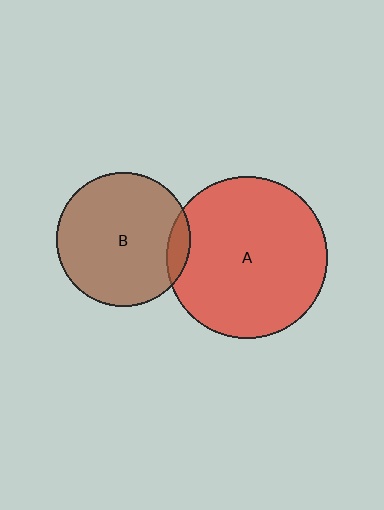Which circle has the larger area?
Circle A (red).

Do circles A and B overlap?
Yes.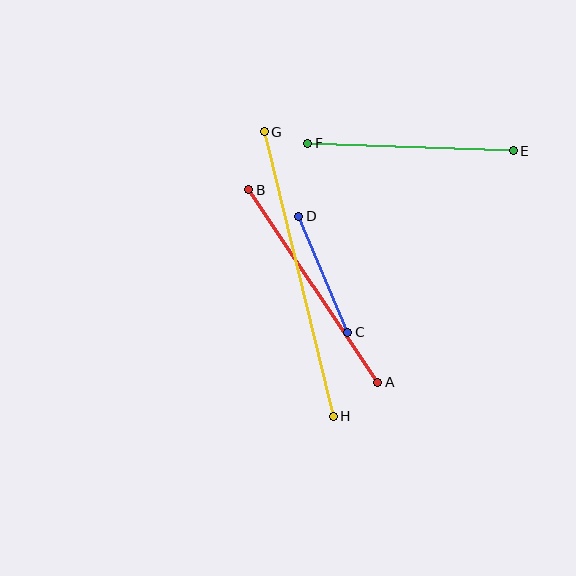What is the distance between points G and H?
The distance is approximately 293 pixels.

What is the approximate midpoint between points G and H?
The midpoint is at approximately (299, 274) pixels.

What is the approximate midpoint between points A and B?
The midpoint is at approximately (313, 286) pixels.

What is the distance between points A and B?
The distance is approximately 232 pixels.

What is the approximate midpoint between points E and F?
The midpoint is at approximately (410, 147) pixels.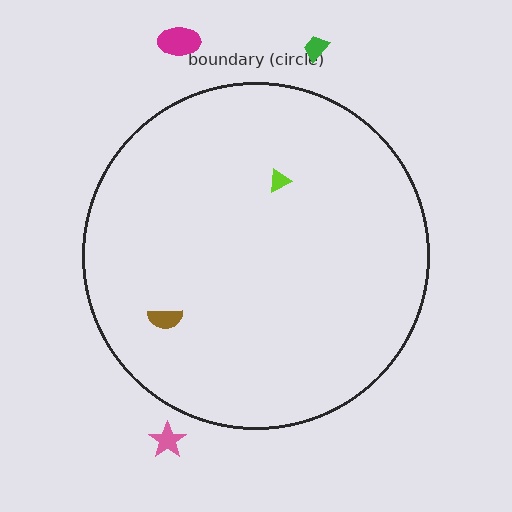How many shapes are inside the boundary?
2 inside, 3 outside.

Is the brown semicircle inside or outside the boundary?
Inside.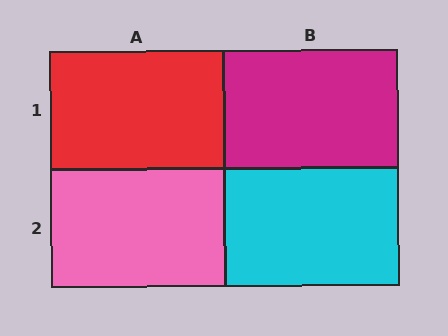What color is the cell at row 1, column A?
Red.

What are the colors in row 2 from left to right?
Pink, cyan.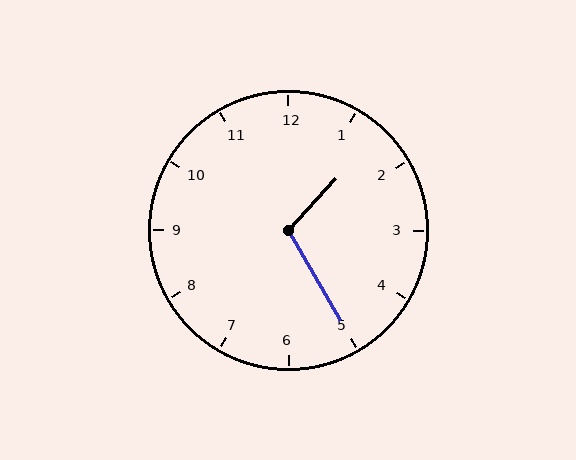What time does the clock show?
1:25.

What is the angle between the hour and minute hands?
Approximately 108 degrees.